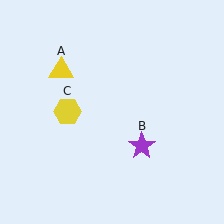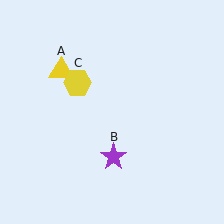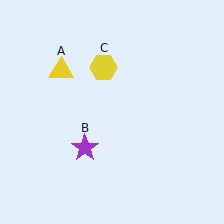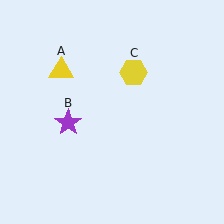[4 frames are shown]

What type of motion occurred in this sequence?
The purple star (object B), yellow hexagon (object C) rotated clockwise around the center of the scene.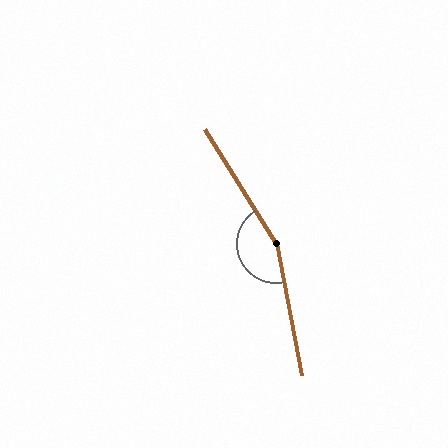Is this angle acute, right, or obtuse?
It is obtuse.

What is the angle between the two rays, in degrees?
Approximately 159 degrees.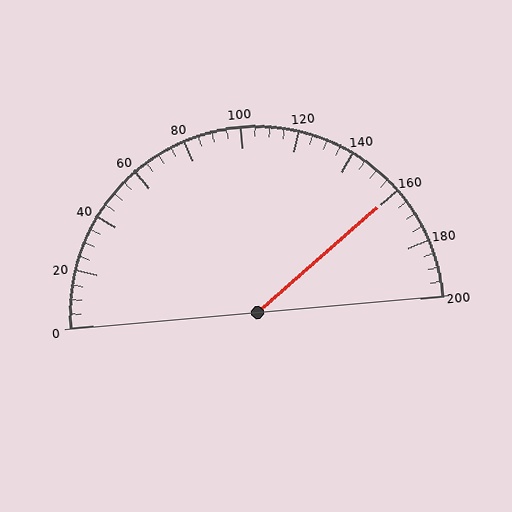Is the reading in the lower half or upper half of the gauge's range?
The reading is in the upper half of the range (0 to 200).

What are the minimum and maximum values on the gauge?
The gauge ranges from 0 to 200.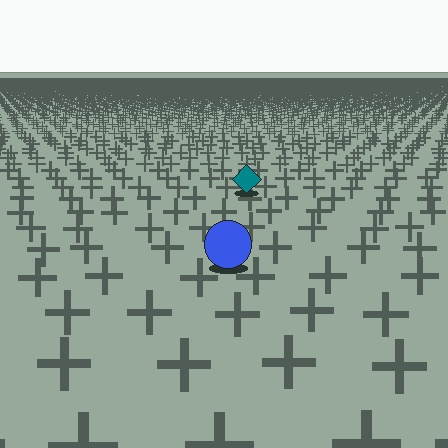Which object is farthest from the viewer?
The teal diamond is farthest from the viewer. It appears smaller and the ground texture around it is denser.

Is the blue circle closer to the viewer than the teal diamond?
Yes. The blue circle is closer — you can tell from the texture gradient: the ground texture is coarser near it.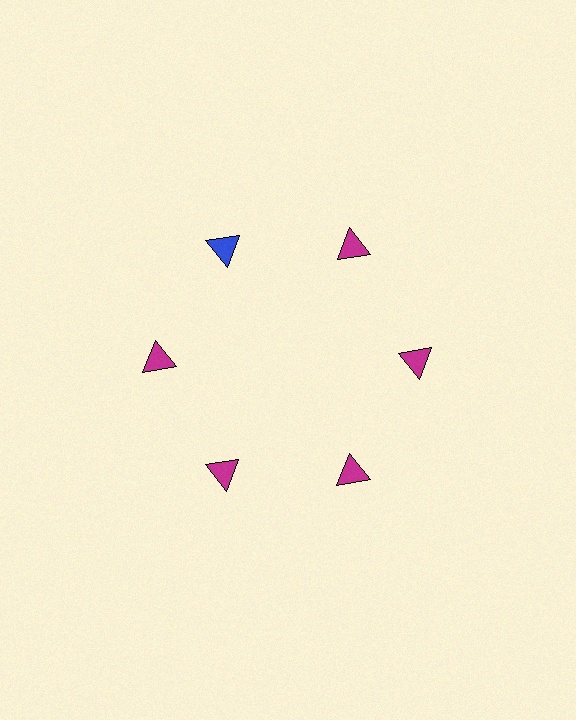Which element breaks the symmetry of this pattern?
The blue triangle at roughly the 11 o'clock position breaks the symmetry. All other shapes are magenta triangles.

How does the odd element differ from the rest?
It has a different color: blue instead of magenta.